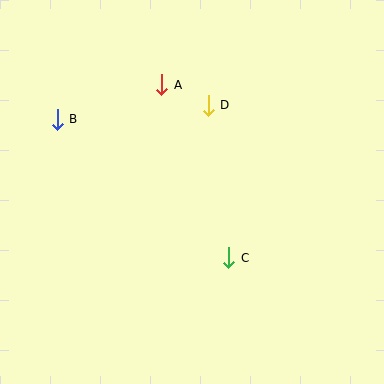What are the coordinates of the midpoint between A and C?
The midpoint between A and C is at (195, 171).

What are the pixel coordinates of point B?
Point B is at (57, 119).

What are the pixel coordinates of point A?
Point A is at (162, 85).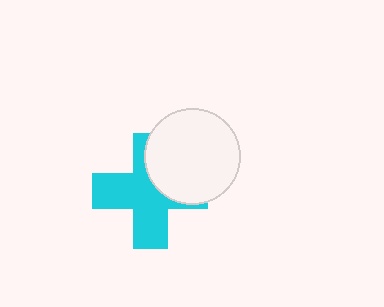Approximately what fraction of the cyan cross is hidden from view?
Roughly 35% of the cyan cross is hidden behind the white circle.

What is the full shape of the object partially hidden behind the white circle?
The partially hidden object is a cyan cross.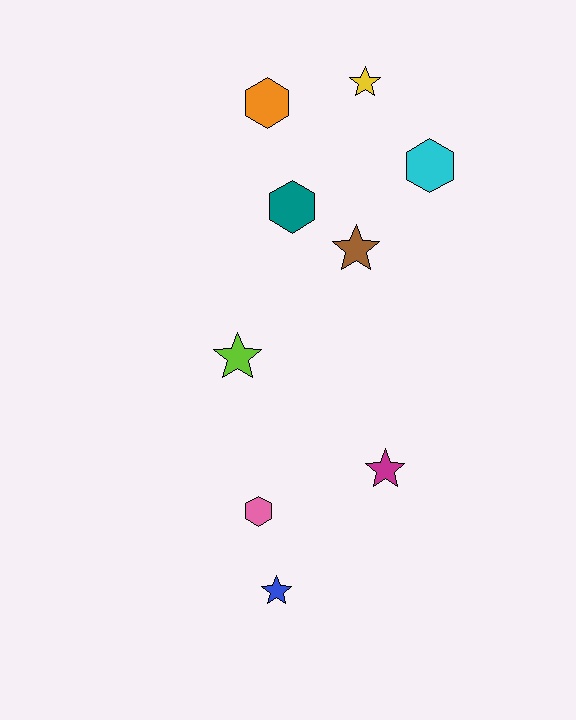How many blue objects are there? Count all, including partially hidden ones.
There is 1 blue object.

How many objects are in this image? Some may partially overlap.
There are 9 objects.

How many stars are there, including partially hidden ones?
There are 5 stars.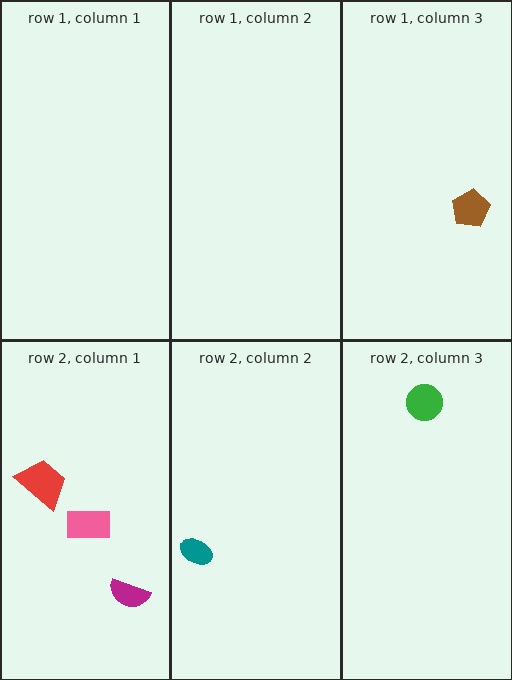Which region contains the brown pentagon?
The row 1, column 3 region.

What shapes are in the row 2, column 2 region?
The teal ellipse.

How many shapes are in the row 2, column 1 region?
3.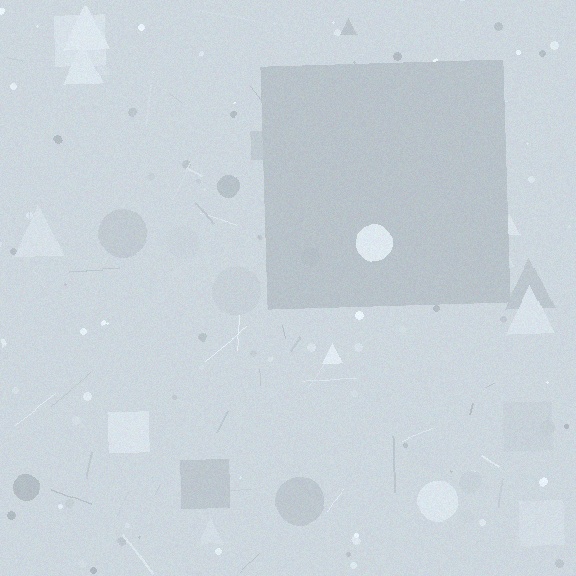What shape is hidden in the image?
A square is hidden in the image.